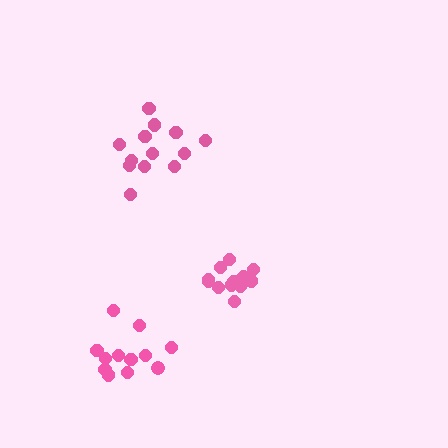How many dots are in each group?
Group 1: 13 dots, Group 2: 13 dots, Group 3: 12 dots (38 total).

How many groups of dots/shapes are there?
There are 3 groups.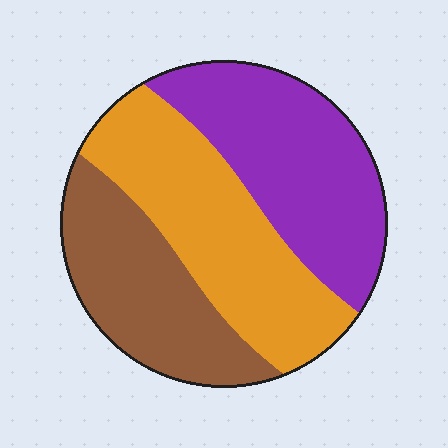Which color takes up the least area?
Brown, at roughly 30%.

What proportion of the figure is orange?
Orange takes up between a third and a half of the figure.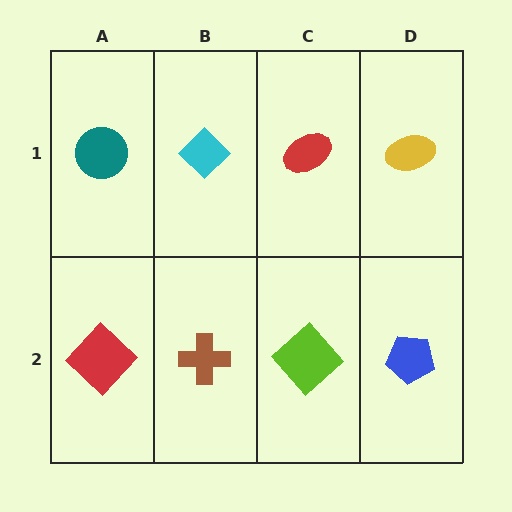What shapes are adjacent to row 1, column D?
A blue pentagon (row 2, column D), a red ellipse (row 1, column C).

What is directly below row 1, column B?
A brown cross.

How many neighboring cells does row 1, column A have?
2.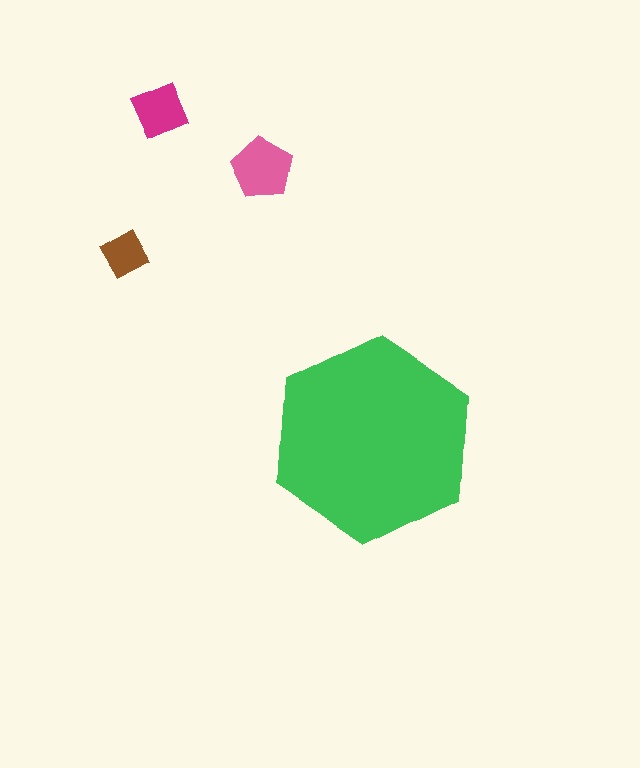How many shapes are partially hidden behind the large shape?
0 shapes are partially hidden.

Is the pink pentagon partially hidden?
No, the pink pentagon is fully visible.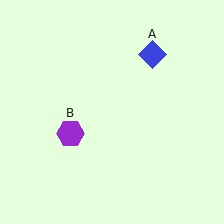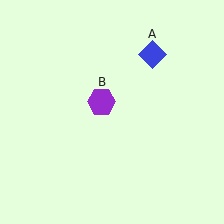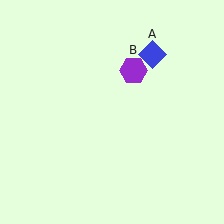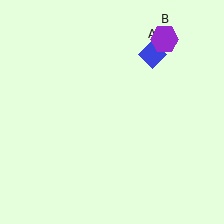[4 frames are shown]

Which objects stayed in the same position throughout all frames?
Blue diamond (object A) remained stationary.